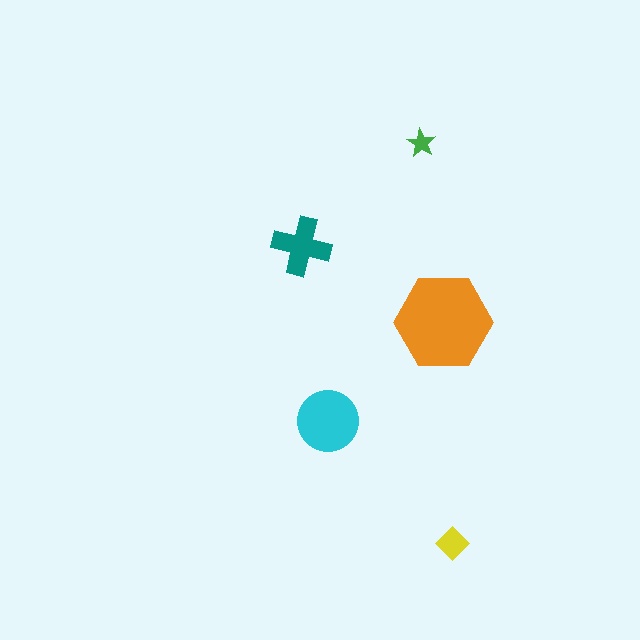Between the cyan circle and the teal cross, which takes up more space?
The cyan circle.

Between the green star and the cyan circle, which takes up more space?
The cyan circle.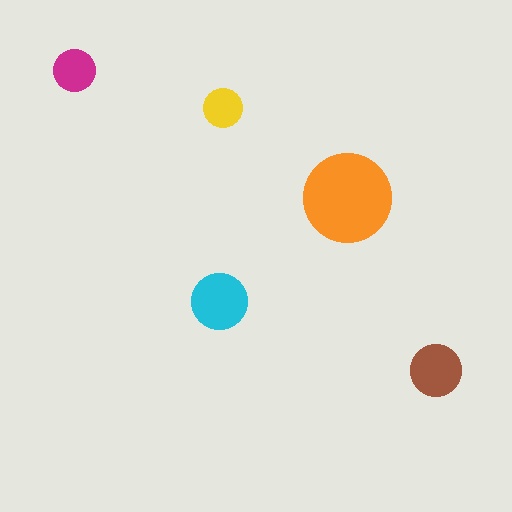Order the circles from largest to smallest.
the orange one, the cyan one, the brown one, the magenta one, the yellow one.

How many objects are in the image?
There are 5 objects in the image.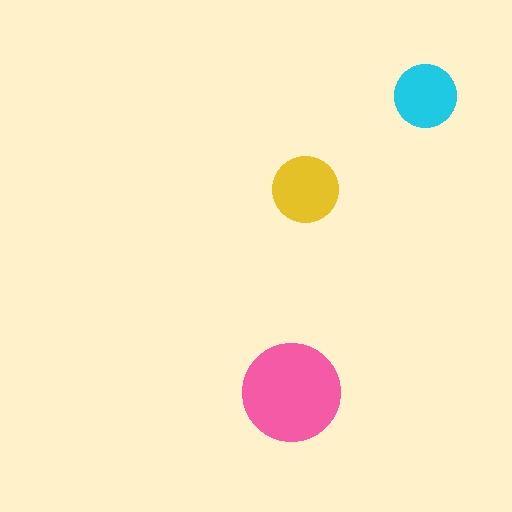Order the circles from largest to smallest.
the pink one, the yellow one, the cyan one.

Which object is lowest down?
The pink circle is bottommost.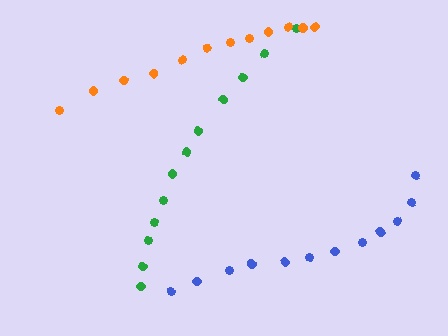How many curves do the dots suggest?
There are 3 distinct paths.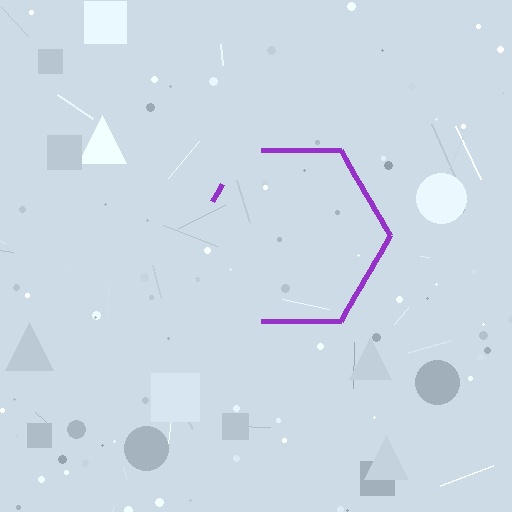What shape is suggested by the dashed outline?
The dashed outline suggests a hexagon.